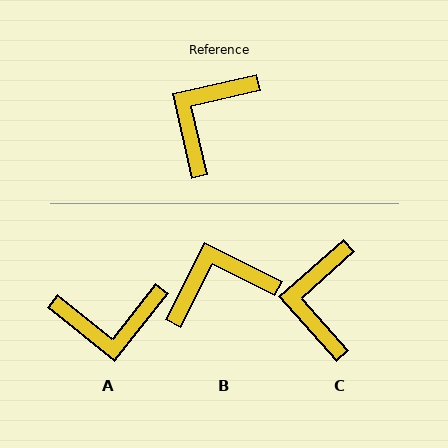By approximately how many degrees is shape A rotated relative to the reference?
Approximately 129 degrees counter-clockwise.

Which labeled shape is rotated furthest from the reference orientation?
A, about 129 degrees away.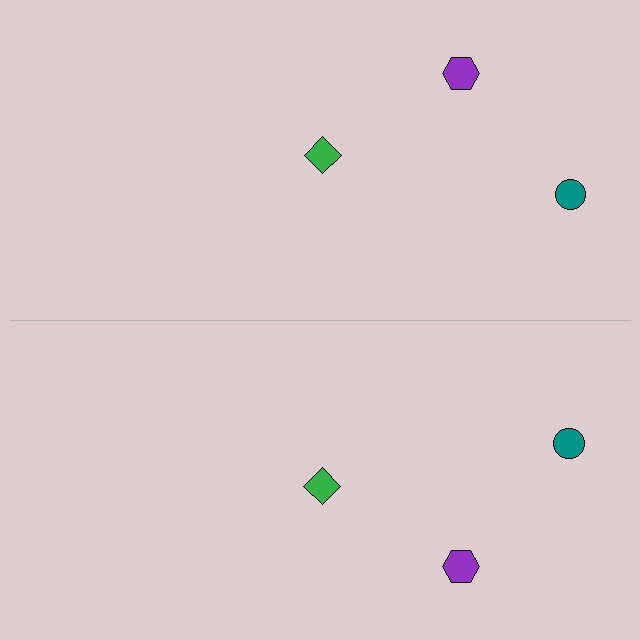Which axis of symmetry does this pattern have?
The pattern has a horizontal axis of symmetry running through the center of the image.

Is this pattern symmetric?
Yes, this pattern has bilateral (reflection) symmetry.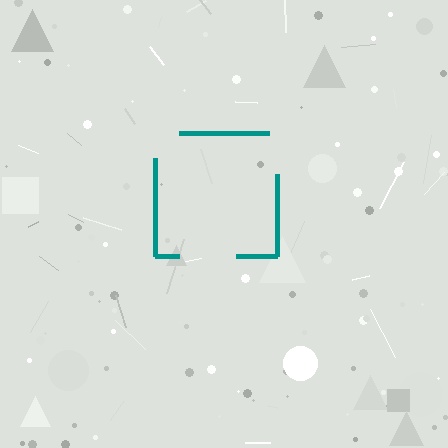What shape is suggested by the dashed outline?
The dashed outline suggests a square.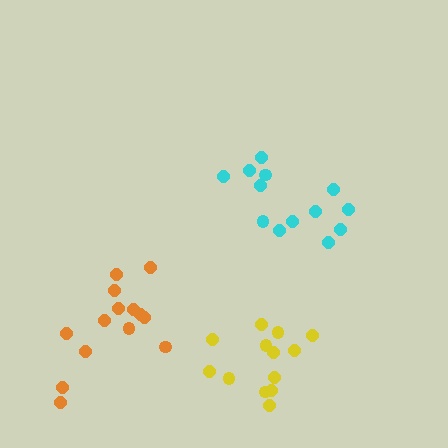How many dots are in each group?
Group 1: 14 dots, Group 2: 13 dots, Group 3: 13 dots (40 total).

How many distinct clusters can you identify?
There are 3 distinct clusters.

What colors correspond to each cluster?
The clusters are colored: orange, yellow, cyan.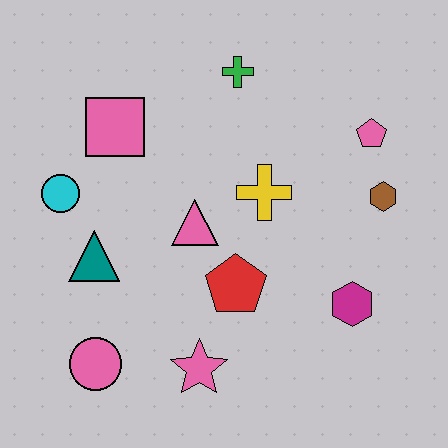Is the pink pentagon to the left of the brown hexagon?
Yes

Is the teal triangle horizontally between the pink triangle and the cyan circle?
Yes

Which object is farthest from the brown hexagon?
The pink circle is farthest from the brown hexagon.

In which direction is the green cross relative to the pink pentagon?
The green cross is to the left of the pink pentagon.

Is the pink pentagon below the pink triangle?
No